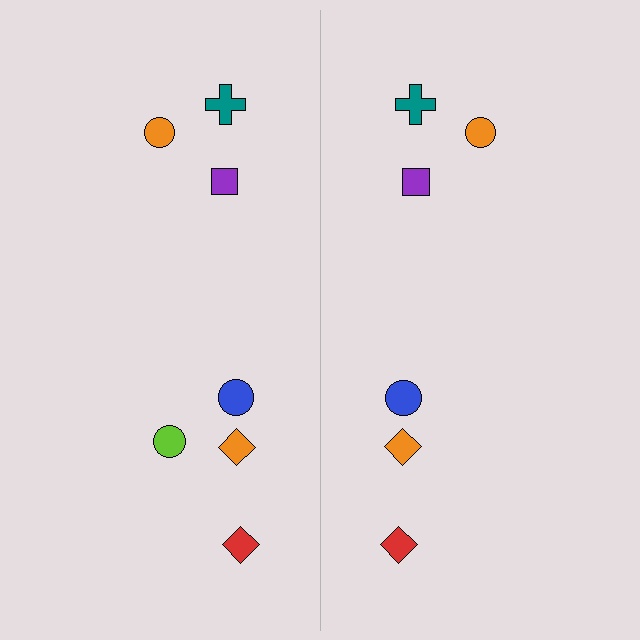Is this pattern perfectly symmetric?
No, the pattern is not perfectly symmetric. A lime circle is missing from the right side.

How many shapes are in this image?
There are 13 shapes in this image.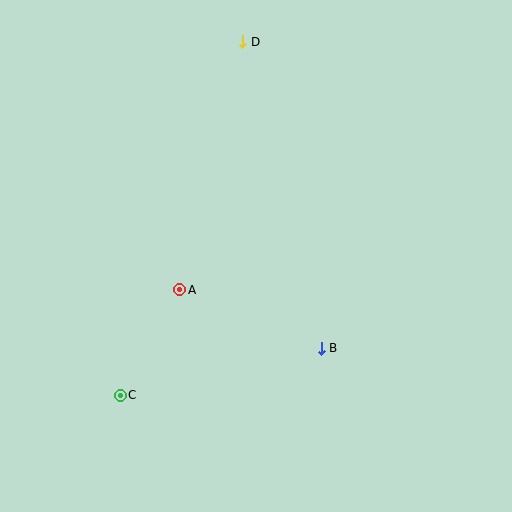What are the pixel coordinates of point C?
Point C is at (120, 395).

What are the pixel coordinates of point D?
Point D is at (243, 42).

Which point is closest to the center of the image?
Point A at (180, 290) is closest to the center.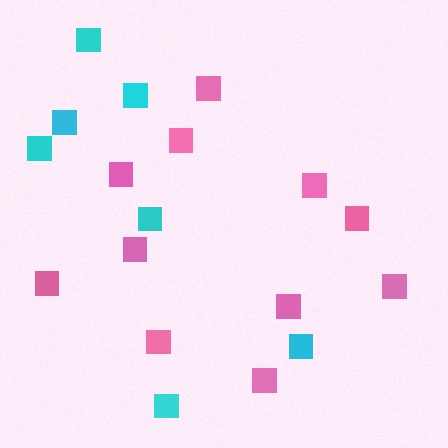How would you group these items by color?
There are 2 groups: one group of pink squares (11) and one group of cyan squares (7).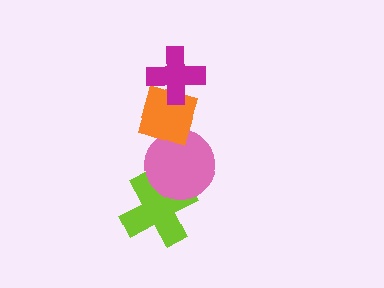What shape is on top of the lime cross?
The pink circle is on top of the lime cross.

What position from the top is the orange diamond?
The orange diamond is 2nd from the top.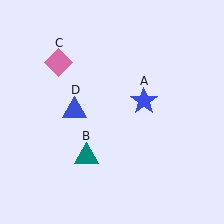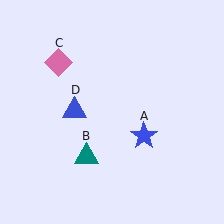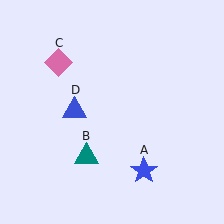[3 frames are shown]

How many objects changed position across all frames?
1 object changed position: blue star (object A).